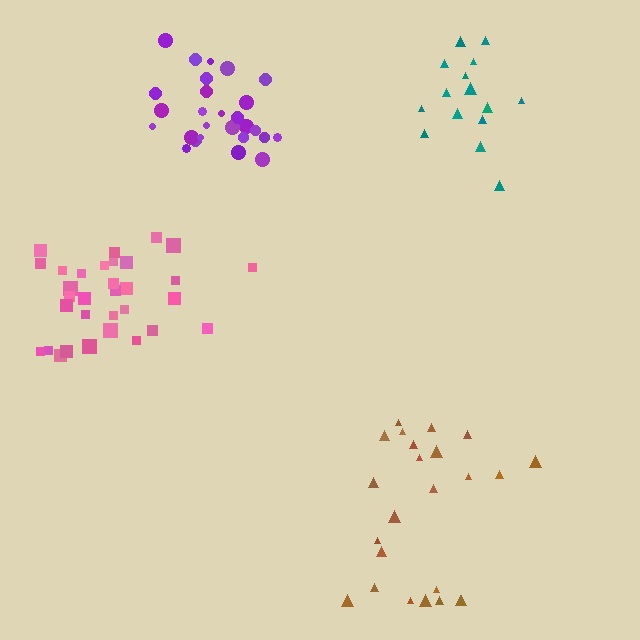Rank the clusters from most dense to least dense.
purple, teal, pink, brown.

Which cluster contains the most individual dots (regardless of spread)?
Pink (32).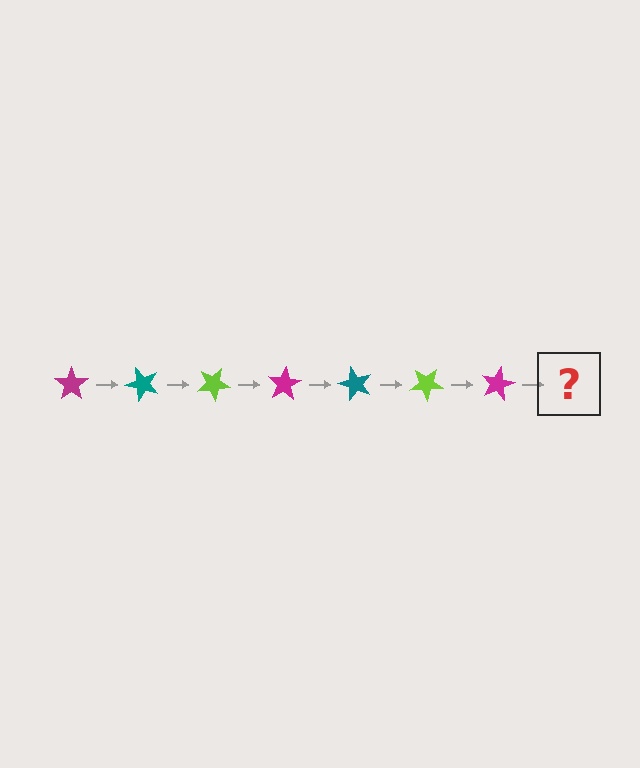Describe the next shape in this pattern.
It should be a teal star, rotated 350 degrees from the start.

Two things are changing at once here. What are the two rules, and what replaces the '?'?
The two rules are that it rotates 50 degrees each step and the color cycles through magenta, teal, and lime. The '?' should be a teal star, rotated 350 degrees from the start.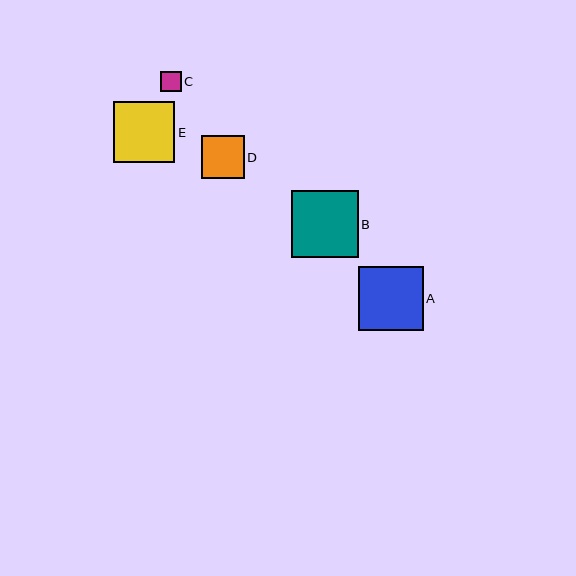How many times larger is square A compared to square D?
Square A is approximately 1.5 times the size of square D.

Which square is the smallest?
Square C is the smallest with a size of approximately 20 pixels.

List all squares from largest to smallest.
From largest to smallest: B, A, E, D, C.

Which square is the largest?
Square B is the largest with a size of approximately 67 pixels.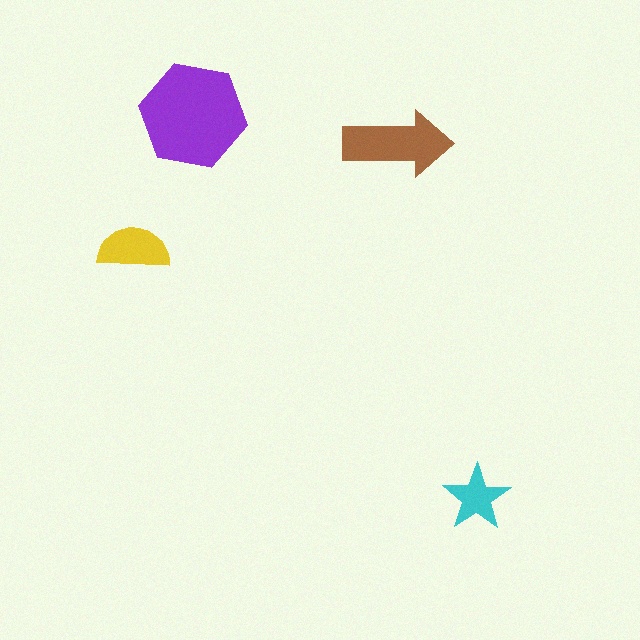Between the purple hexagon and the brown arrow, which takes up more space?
The purple hexagon.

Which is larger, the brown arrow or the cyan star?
The brown arrow.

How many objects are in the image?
There are 4 objects in the image.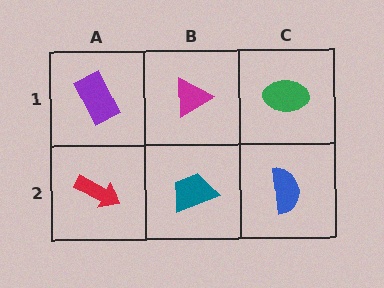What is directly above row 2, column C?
A green ellipse.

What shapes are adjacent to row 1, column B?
A teal trapezoid (row 2, column B), a purple rectangle (row 1, column A), a green ellipse (row 1, column C).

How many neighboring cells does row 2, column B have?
3.